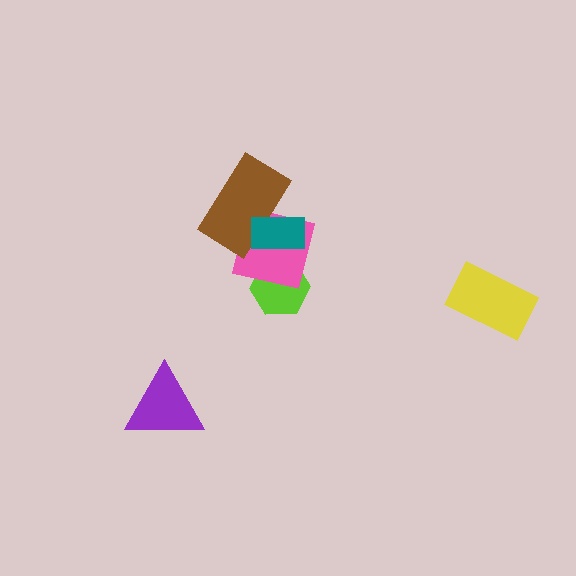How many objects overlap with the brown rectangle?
2 objects overlap with the brown rectangle.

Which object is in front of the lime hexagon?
The pink square is in front of the lime hexagon.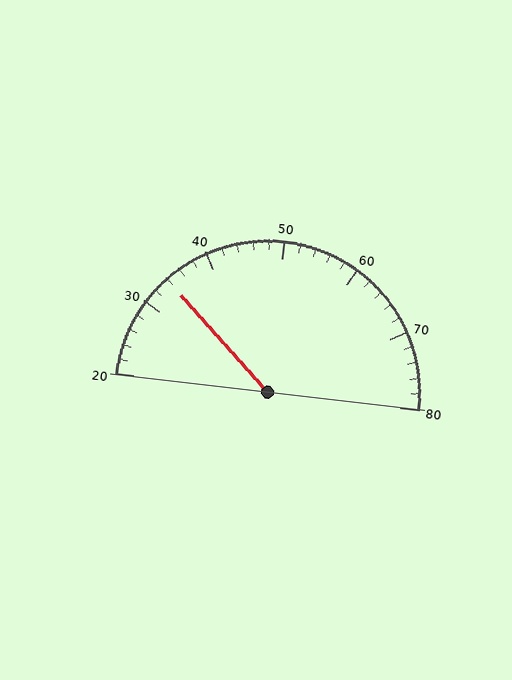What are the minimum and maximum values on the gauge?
The gauge ranges from 20 to 80.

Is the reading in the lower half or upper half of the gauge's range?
The reading is in the lower half of the range (20 to 80).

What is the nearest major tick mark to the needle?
The nearest major tick mark is 30.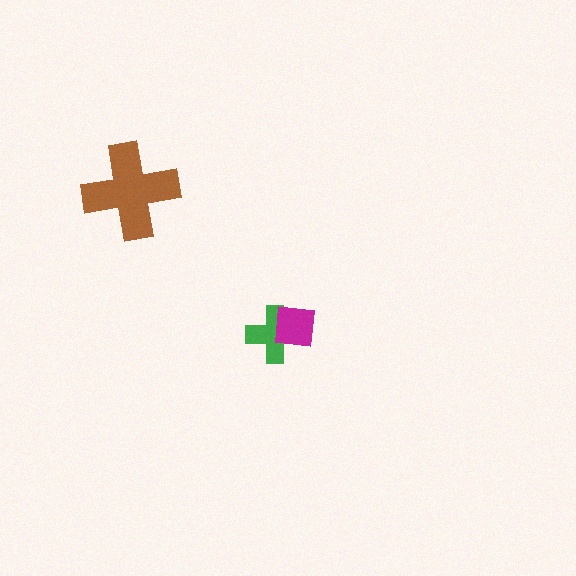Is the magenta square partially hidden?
No, no other shape covers it.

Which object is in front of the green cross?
The magenta square is in front of the green cross.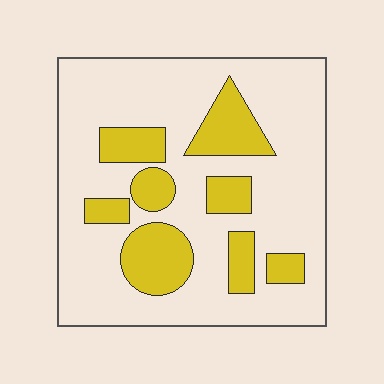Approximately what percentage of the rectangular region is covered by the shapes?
Approximately 25%.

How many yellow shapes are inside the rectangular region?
8.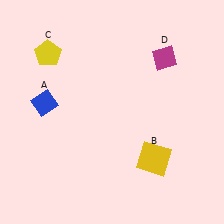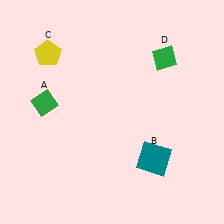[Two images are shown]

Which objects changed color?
A changed from blue to green. B changed from yellow to teal. D changed from magenta to green.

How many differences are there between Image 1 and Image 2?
There are 3 differences between the two images.